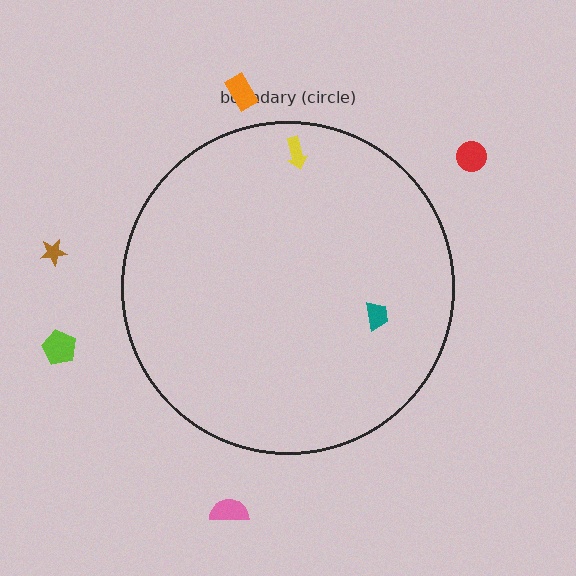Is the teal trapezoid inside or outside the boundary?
Inside.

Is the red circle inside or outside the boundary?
Outside.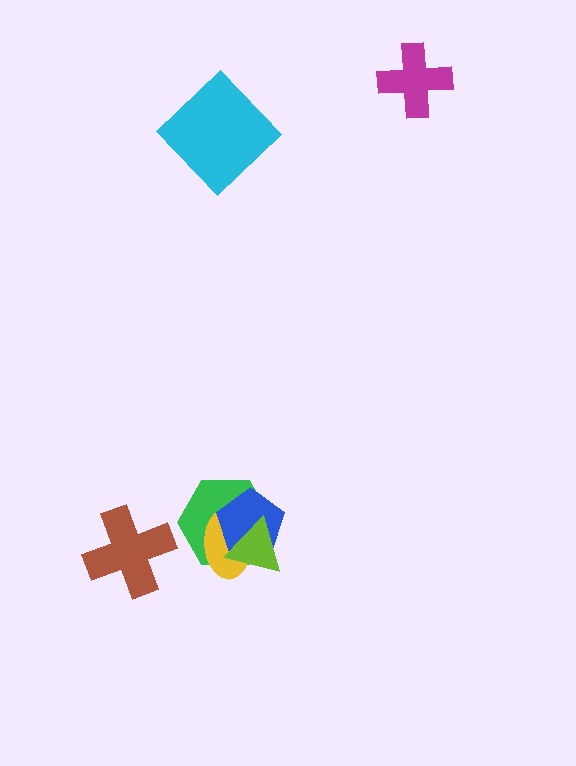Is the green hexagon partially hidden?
Yes, it is partially covered by another shape.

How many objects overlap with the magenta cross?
0 objects overlap with the magenta cross.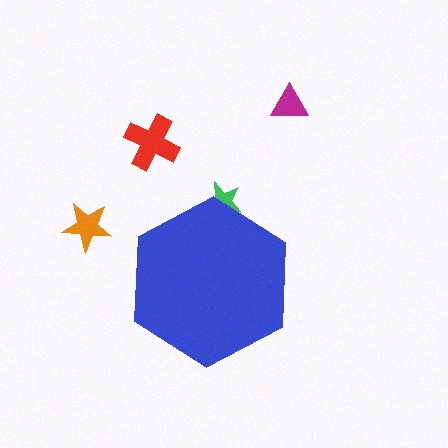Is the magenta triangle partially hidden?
No, the magenta triangle is fully visible.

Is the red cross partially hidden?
No, the red cross is fully visible.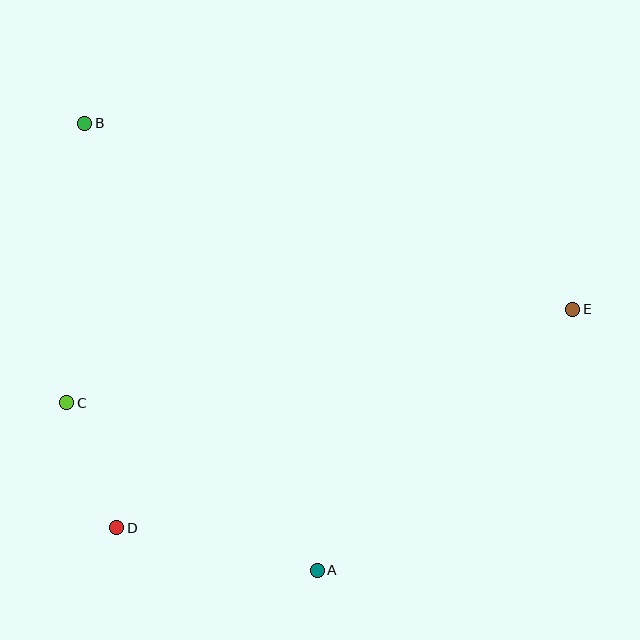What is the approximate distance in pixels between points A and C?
The distance between A and C is approximately 301 pixels.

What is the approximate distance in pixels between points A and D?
The distance between A and D is approximately 205 pixels.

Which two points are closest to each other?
Points C and D are closest to each other.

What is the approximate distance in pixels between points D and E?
The distance between D and E is approximately 506 pixels.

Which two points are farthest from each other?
Points B and E are farthest from each other.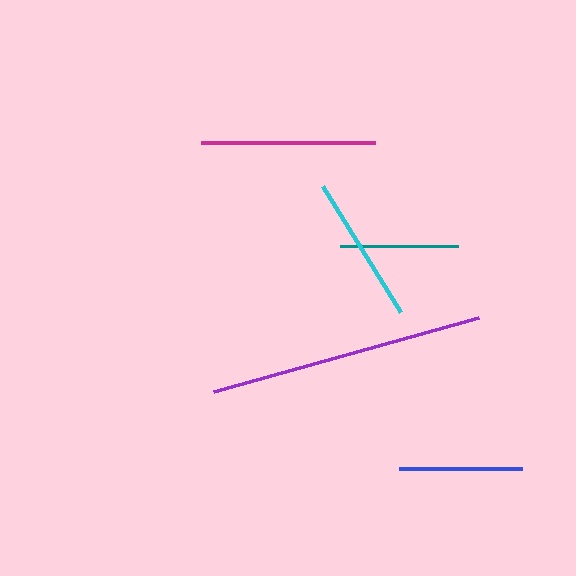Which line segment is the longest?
The purple line is the longest at approximately 275 pixels.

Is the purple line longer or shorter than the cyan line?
The purple line is longer than the cyan line.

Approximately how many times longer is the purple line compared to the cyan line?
The purple line is approximately 1.9 times the length of the cyan line.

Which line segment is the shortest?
The teal line is the shortest at approximately 118 pixels.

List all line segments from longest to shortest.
From longest to shortest: purple, magenta, cyan, blue, teal.